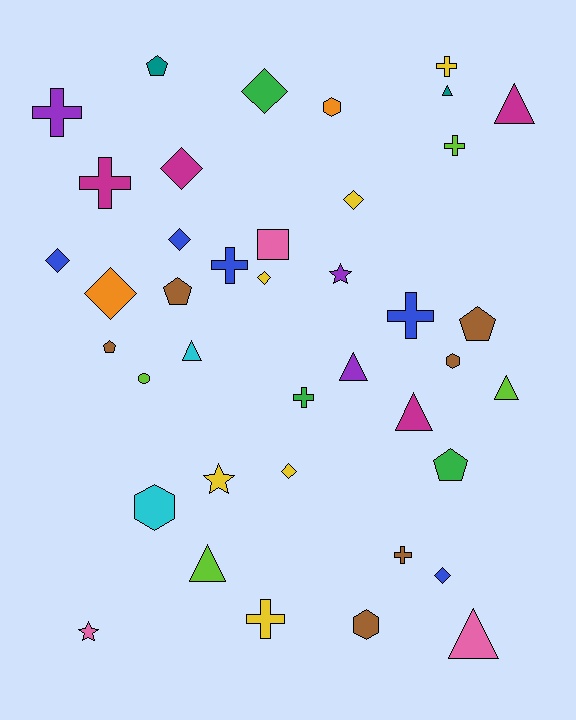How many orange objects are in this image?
There are 2 orange objects.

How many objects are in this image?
There are 40 objects.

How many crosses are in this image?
There are 9 crosses.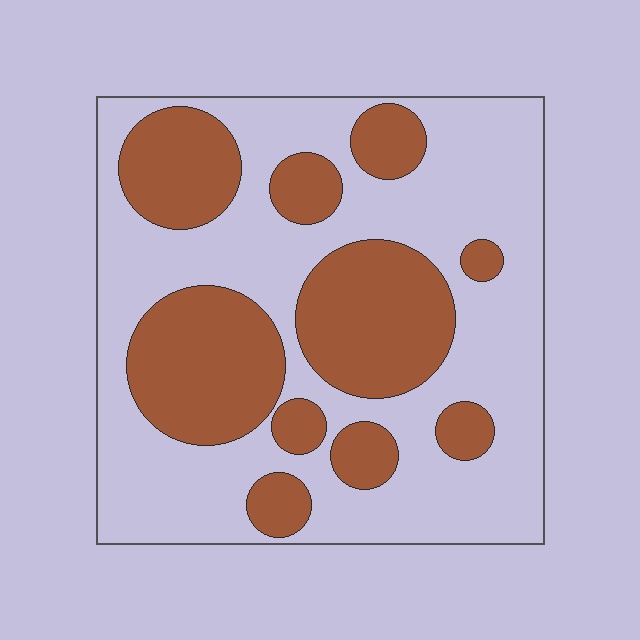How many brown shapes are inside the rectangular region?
10.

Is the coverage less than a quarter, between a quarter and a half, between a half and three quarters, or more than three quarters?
Between a quarter and a half.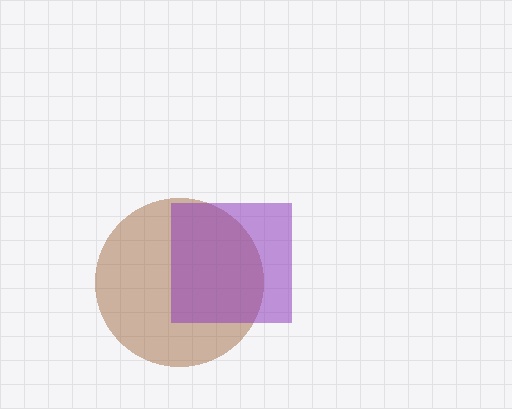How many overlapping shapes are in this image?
There are 2 overlapping shapes in the image.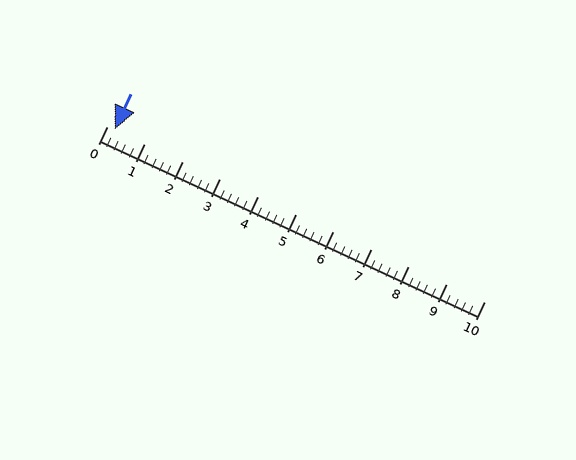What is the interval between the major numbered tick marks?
The major tick marks are spaced 1 units apart.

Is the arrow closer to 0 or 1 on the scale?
The arrow is closer to 0.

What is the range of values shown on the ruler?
The ruler shows values from 0 to 10.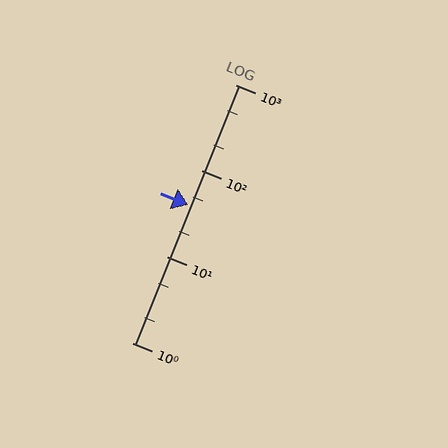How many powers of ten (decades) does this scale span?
The scale spans 3 decades, from 1 to 1000.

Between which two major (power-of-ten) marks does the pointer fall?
The pointer is between 10 and 100.